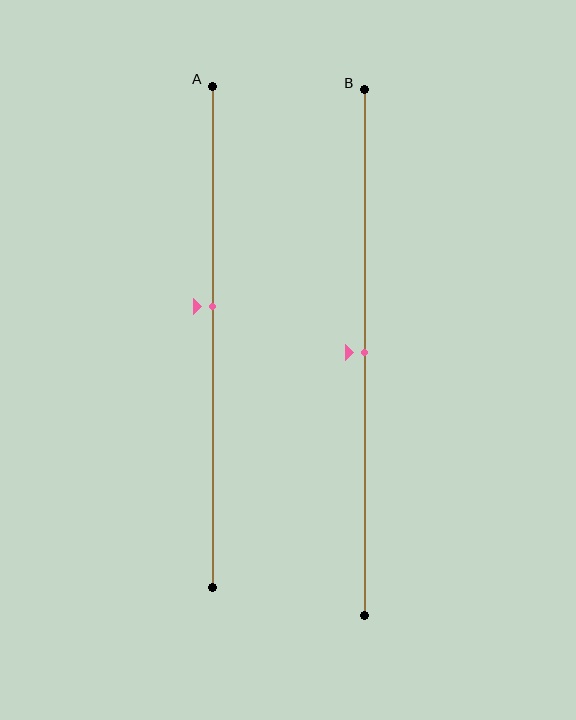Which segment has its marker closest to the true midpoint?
Segment B has its marker closest to the true midpoint.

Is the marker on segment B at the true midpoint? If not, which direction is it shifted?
Yes, the marker on segment B is at the true midpoint.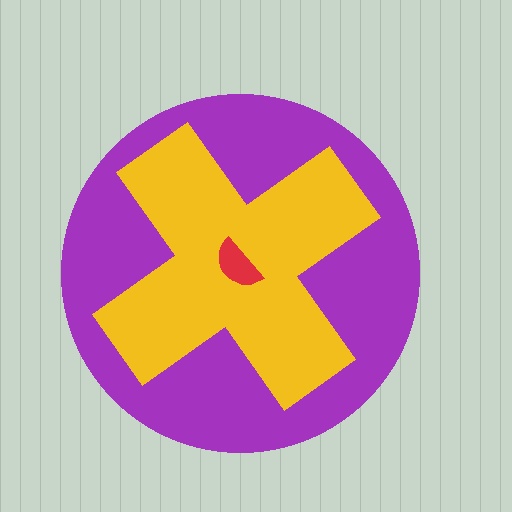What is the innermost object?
The red semicircle.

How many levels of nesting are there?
3.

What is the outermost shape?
The purple circle.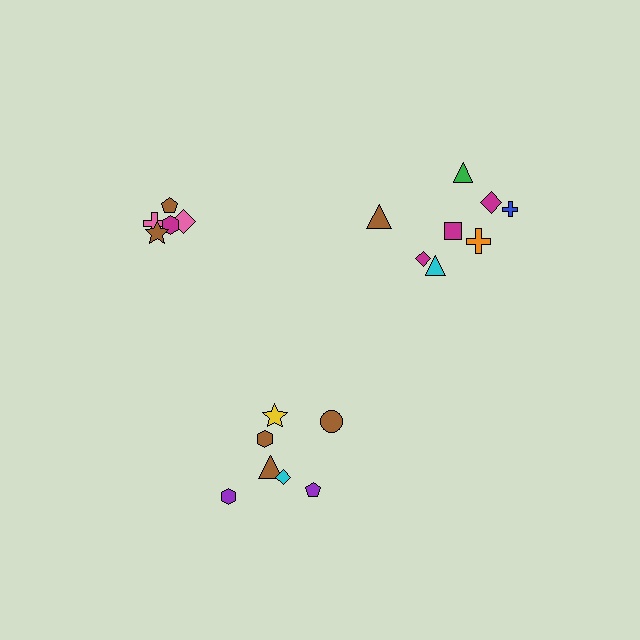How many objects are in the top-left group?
There are 5 objects.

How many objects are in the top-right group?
There are 8 objects.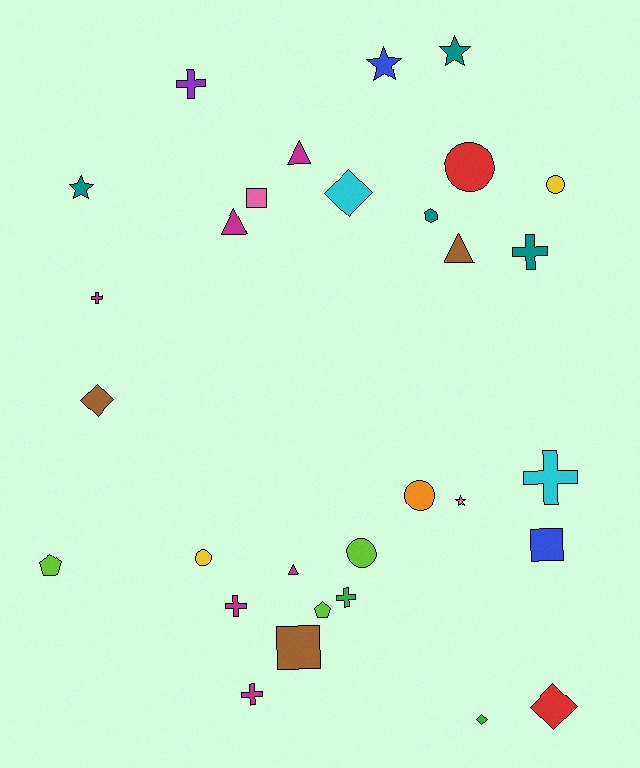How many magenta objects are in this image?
There are 6 magenta objects.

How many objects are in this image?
There are 30 objects.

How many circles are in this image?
There are 5 circles.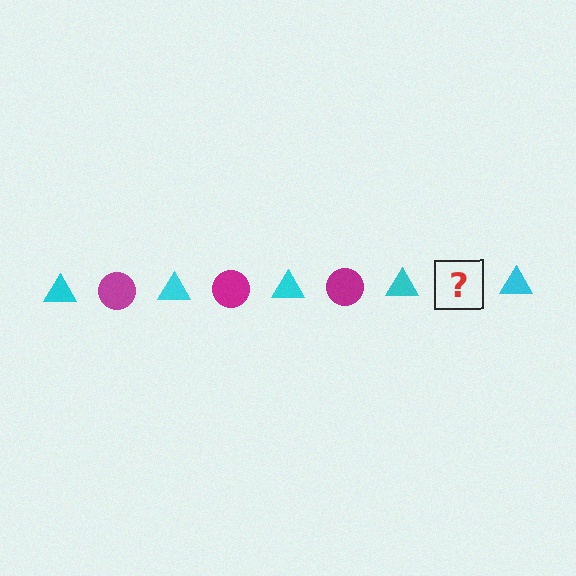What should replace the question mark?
The question mark should be replaced with a magenta circle.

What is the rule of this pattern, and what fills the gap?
The rule is that the pattern alternates between cyan triangle and magenta circle. The gap should be filled with a magenta circle.